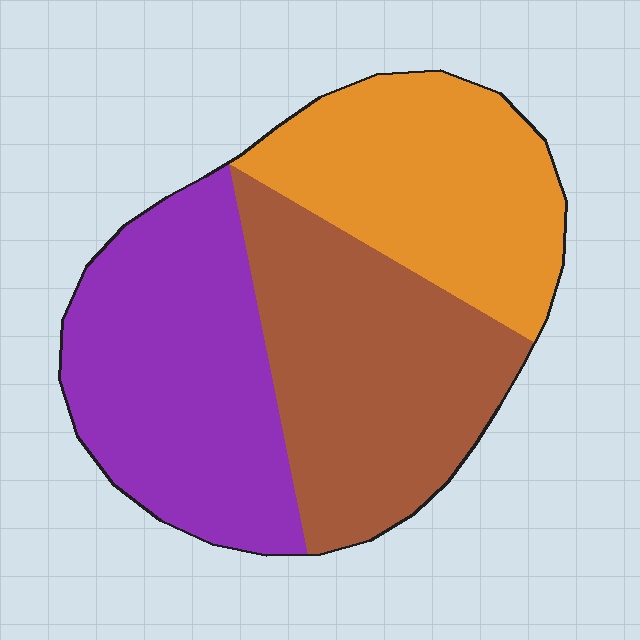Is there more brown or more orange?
Brown.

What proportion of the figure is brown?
Brown covers about 35% of the figure.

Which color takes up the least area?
Orange, at roughly 30%.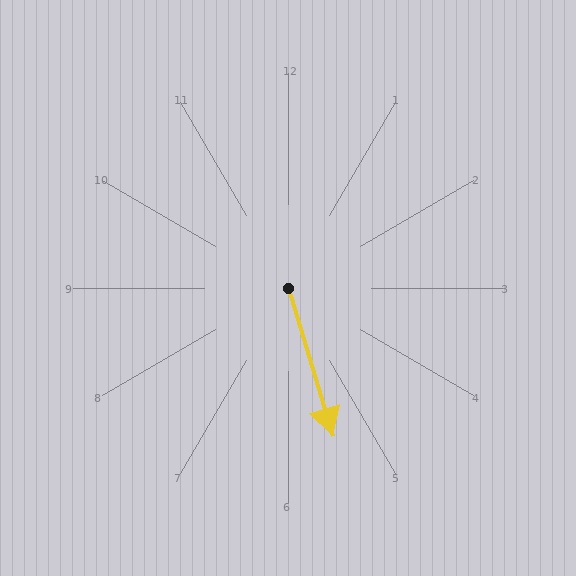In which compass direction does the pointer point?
South.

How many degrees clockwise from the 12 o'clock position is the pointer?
Approximately 163 degrees.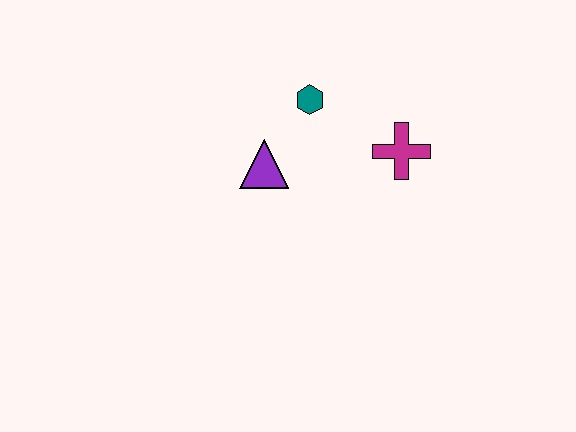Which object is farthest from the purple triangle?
The magenta cross is farthest from the purple triangle.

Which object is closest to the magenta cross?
The teal hexagon is closest to the magenta cross.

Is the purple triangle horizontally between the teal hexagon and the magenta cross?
No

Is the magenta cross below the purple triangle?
No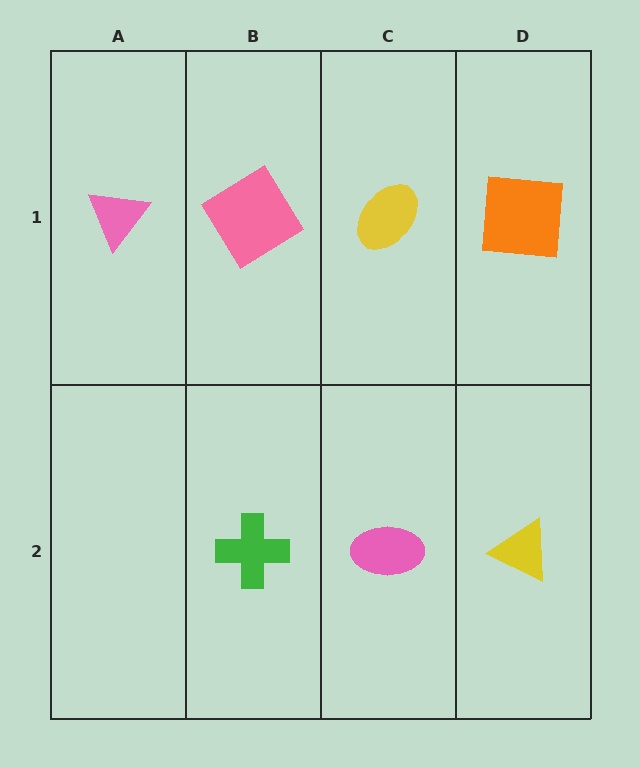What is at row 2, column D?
A yellow triangle.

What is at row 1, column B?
A pink diamond.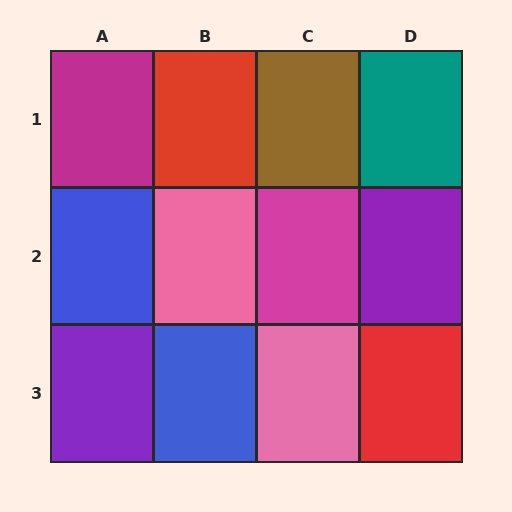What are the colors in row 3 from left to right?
Purple, blue, pink, red.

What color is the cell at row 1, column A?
Magenta.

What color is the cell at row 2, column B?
Pink.